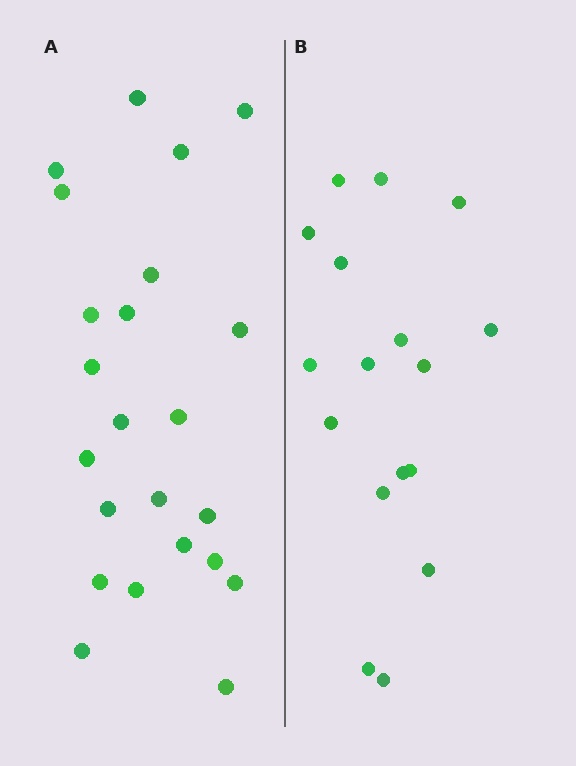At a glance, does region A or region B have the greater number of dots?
Region A (the left region) has more dots.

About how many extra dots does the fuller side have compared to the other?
Region A has about 6 more dots than region B.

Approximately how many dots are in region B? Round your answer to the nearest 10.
About 20 dots. (The exact count is 17, which rounds to 20.)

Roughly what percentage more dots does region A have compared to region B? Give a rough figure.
About 35% more.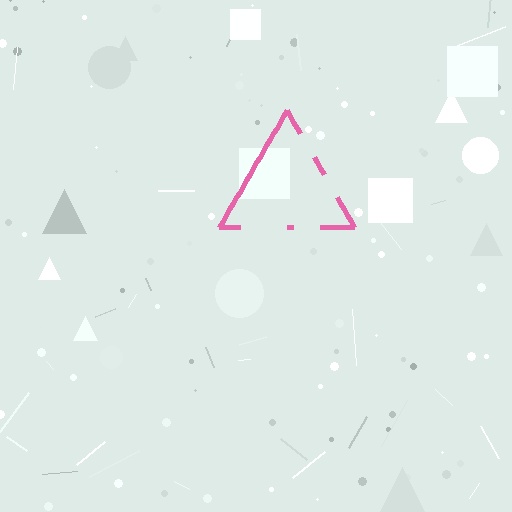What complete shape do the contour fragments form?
The contour fragments form a triangle.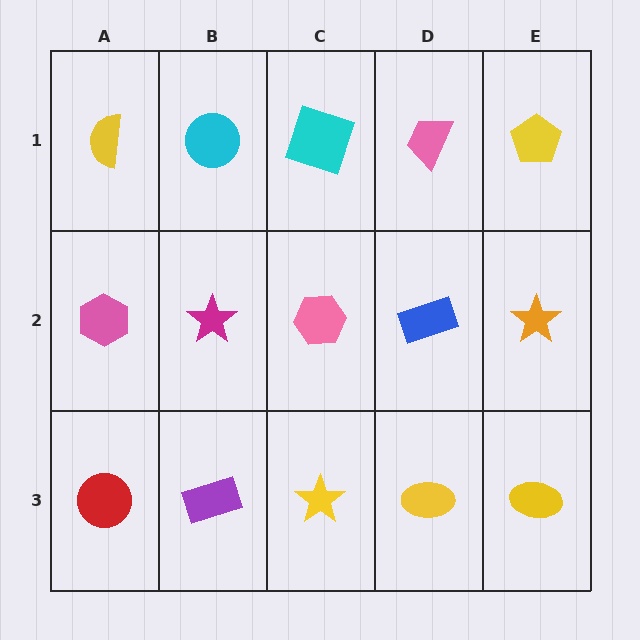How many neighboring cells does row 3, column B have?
3.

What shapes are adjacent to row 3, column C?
A pink hexagon (row 2, column C), a purple rectangle (row 3, column B), a yellow ellipse (row 3, column D).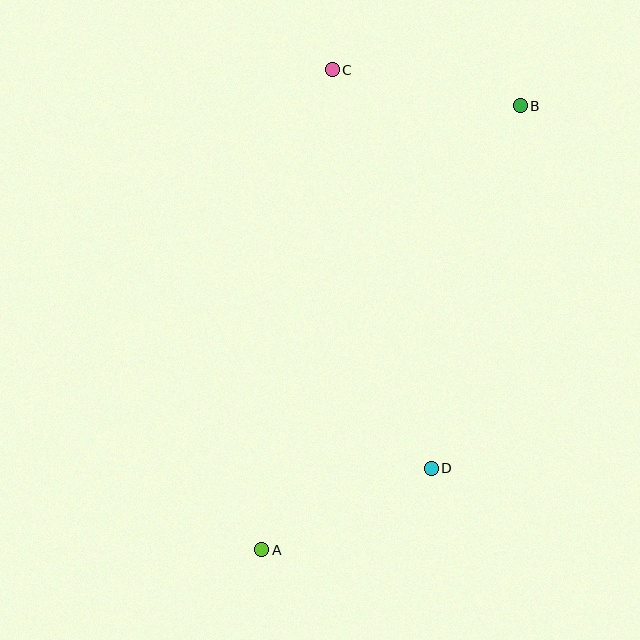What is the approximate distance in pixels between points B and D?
The distance between B and D is approximately 373 pixels.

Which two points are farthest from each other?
Points A and B are farthest from each other.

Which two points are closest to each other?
Points A and D are closest to each other.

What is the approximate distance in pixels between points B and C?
The distance between B and C is approximately 191 pixels.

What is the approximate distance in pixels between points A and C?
The distance between A and C is approximately 485 pixels.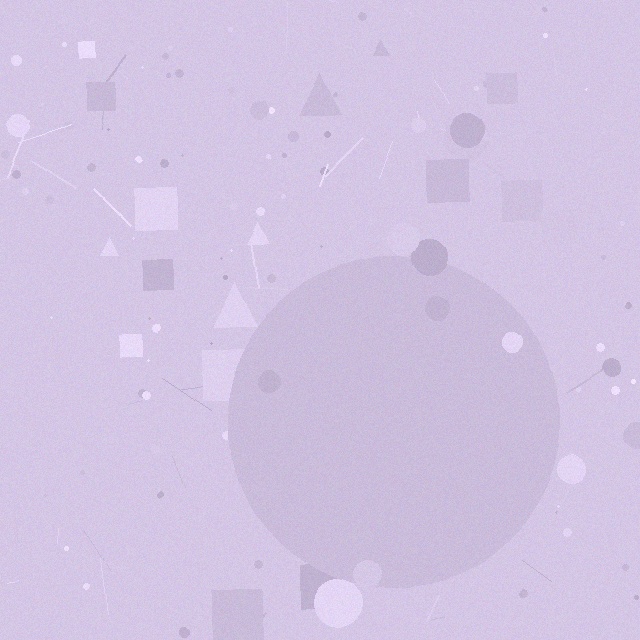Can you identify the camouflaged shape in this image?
The camouflaged shape is a circle.